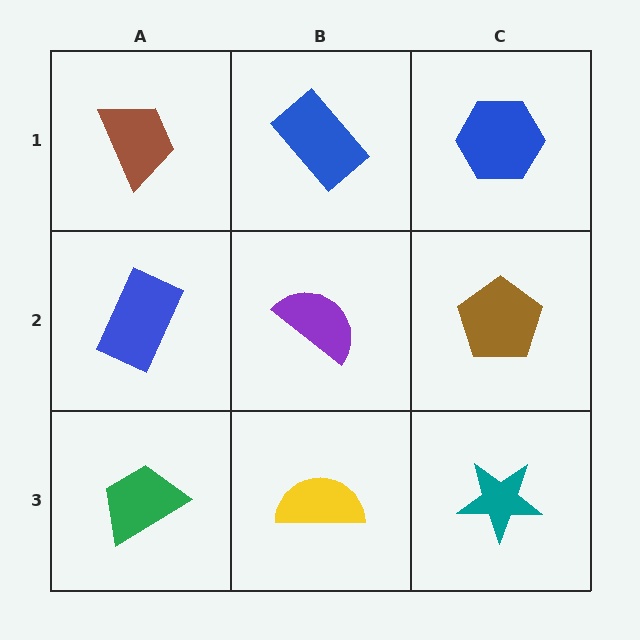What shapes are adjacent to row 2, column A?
A brown trapezoid (row 1, column A), a green trapezoid (row 3, column A), a purple semicircle (row 2, column B).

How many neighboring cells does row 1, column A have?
2.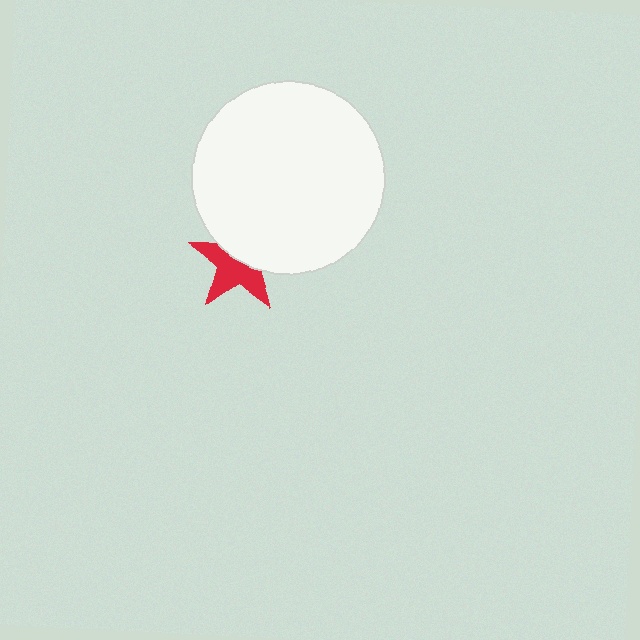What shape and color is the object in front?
The object in front is a white circle.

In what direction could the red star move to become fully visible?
The red star could move down. That would shift it out from behind the white circle entirely.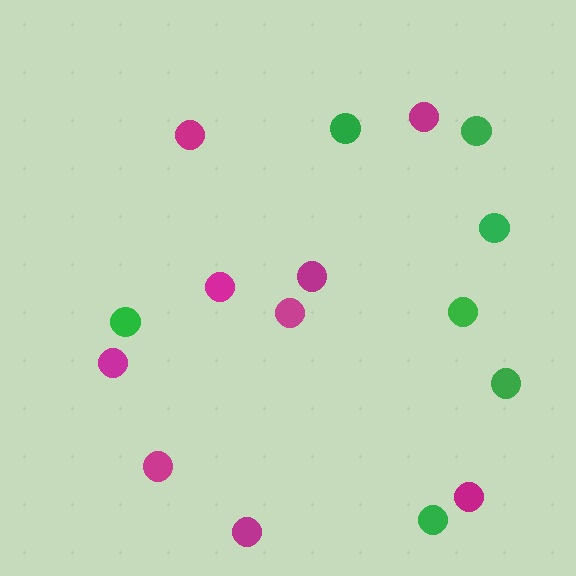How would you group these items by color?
There are 2 groups: one group of green circles (7) and one group of magenta circles (9).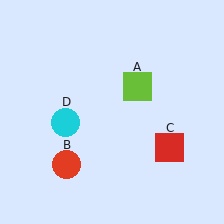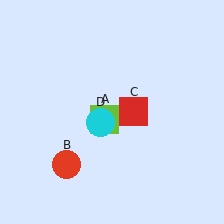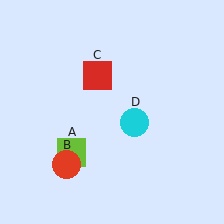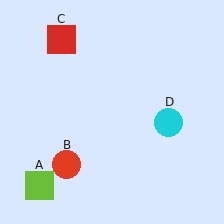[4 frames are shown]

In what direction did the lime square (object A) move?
The lime square (object A) moved down and to the left.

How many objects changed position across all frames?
3 objects changed position: lime square (object A), red square (object C), cyan circle (object D).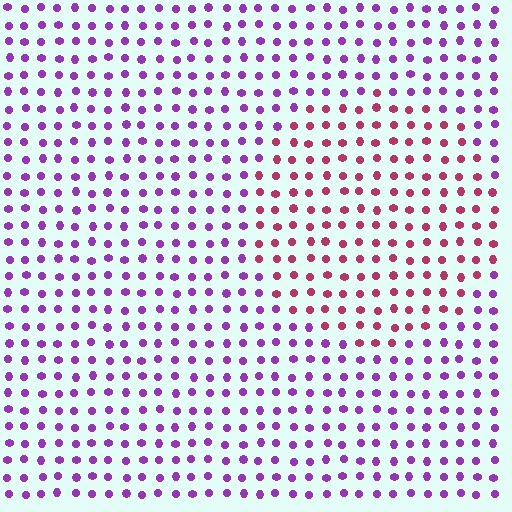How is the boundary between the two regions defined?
The boundary is defined purely by a slight shift in hue (about 51 degrees). Spacing, size, and orientation are identical on both sides.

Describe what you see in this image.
The image is filled with small purple elements in a uniform arrangement. A circle-shaped region is visible where the elements are tinted to a slightly different hue, forming a subtle color boundary.